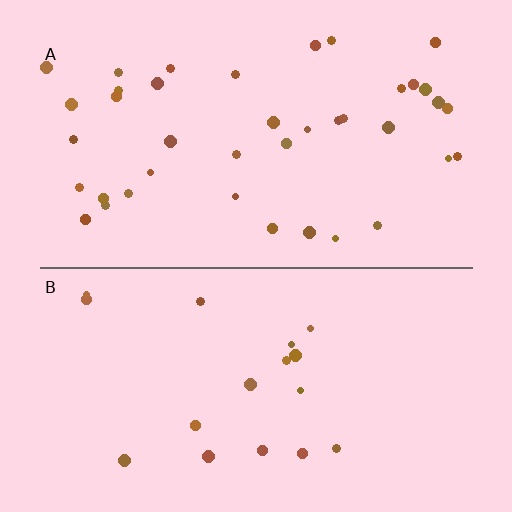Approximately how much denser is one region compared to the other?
Approximately 2.3× — region A over region B.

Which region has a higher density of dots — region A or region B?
A (the top).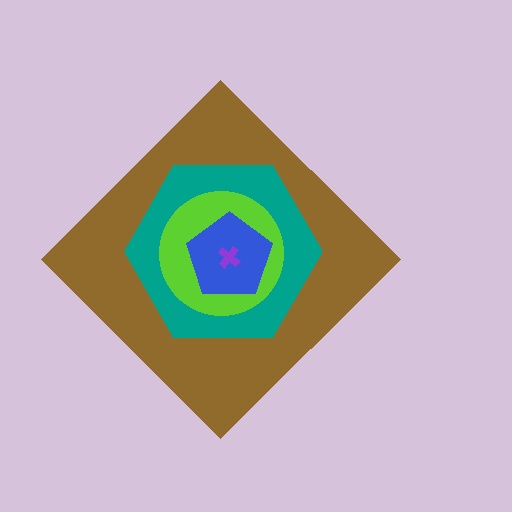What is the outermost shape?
The brown diamond.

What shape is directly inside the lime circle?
The blue pentagon.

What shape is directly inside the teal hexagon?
The lime circle.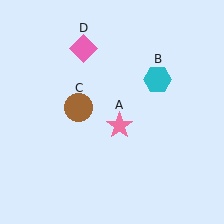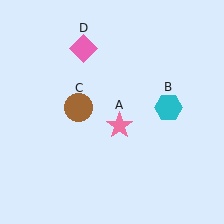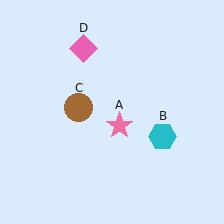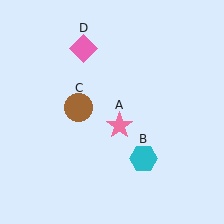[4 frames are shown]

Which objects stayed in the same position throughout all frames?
Pink star (object A) and brown circle (object C) and pink diamond (object D) remained stationary.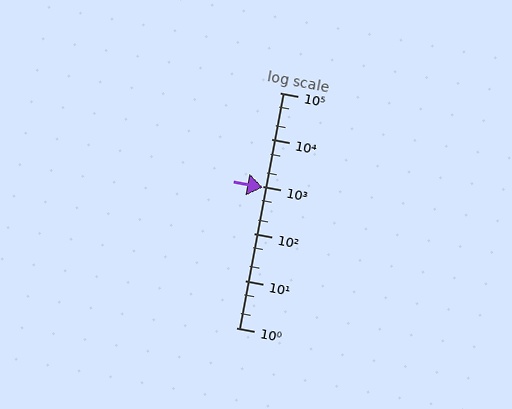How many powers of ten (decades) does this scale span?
The scale spans 5 decades, from 1 to 100000.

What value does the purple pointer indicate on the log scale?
The pointer indicates approximately 940.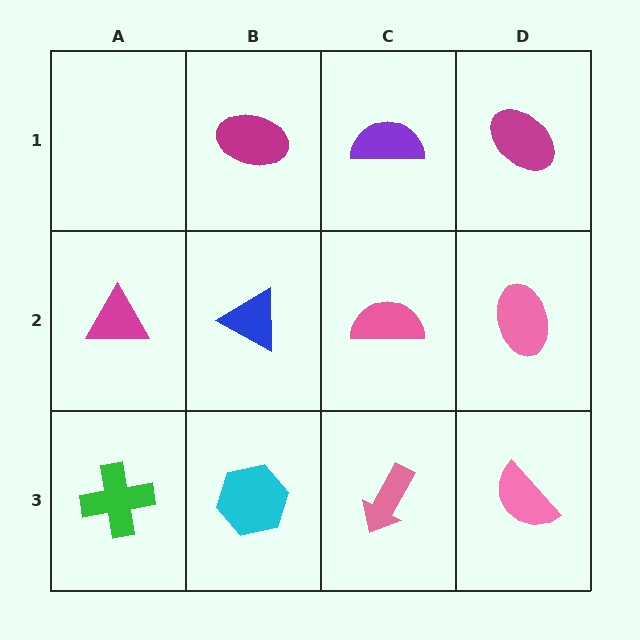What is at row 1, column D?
A magenta ellipse.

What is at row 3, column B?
A cyan hexagon.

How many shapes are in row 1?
3 shapes.